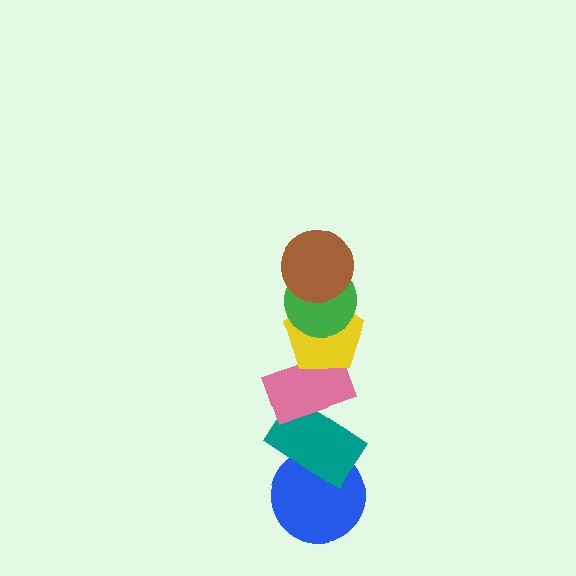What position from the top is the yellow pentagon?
The yellow pentagon is 3rd from the top.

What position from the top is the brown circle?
The brown circle is 1st from the top.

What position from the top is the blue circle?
The blue circle is 6th from the top.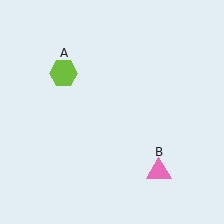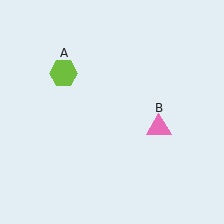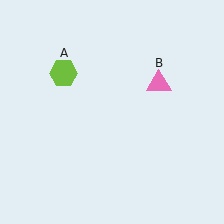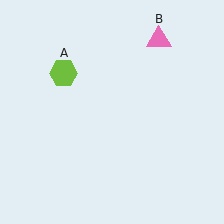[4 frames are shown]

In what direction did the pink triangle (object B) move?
The pink triangle (object B) moved up.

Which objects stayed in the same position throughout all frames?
Lime hexagon (object A) remained stationary.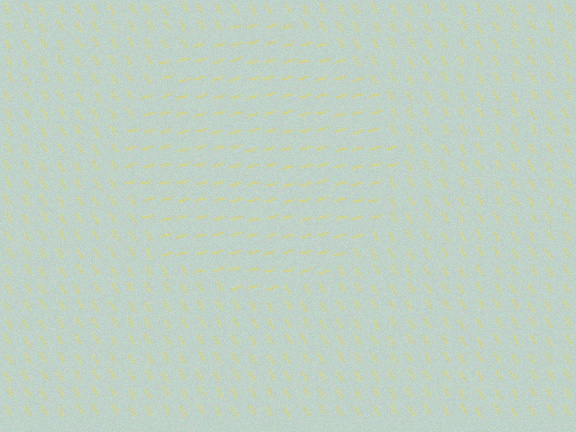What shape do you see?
I see a circle.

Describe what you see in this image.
The image is filled with small yellow line segments. A circle region in the image has lines oriented differently from the surrounding lines, creating a visible texture boundary.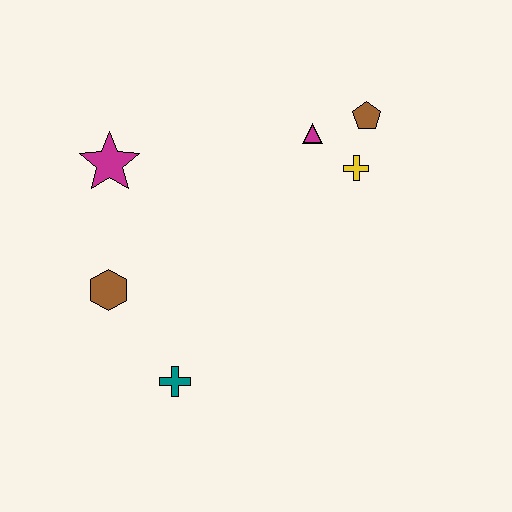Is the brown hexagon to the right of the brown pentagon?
No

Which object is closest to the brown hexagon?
The teal cross is closest to the brown hexagon.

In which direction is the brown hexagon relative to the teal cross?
The brown hexagon is above the teal cross.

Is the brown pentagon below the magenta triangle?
No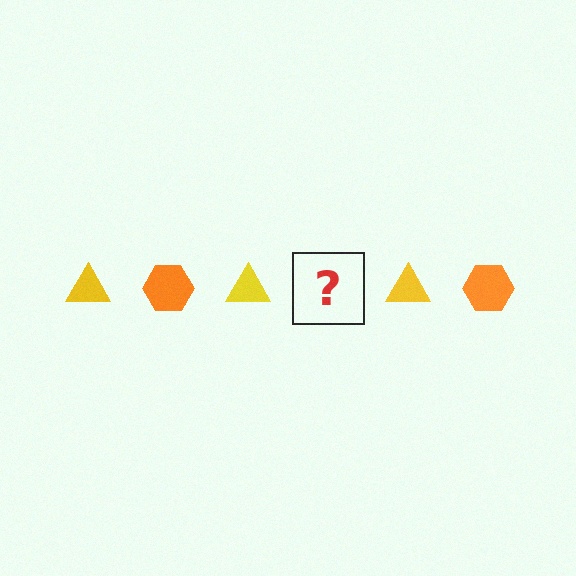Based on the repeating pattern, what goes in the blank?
The blank should be an orange hexagon.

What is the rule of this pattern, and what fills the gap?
The rule is that the pattern alternates between yellow triangle and orange hexagon. The gap should be filled with an orange hexagon.